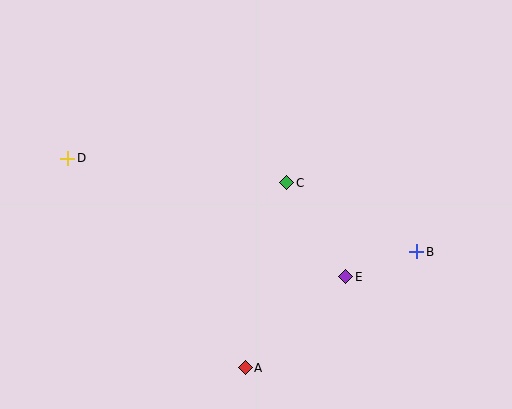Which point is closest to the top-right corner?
Point B is closest to the top-right corner.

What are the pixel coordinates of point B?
Point B is at (417, 252).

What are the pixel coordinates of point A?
Point A is at (245, 368).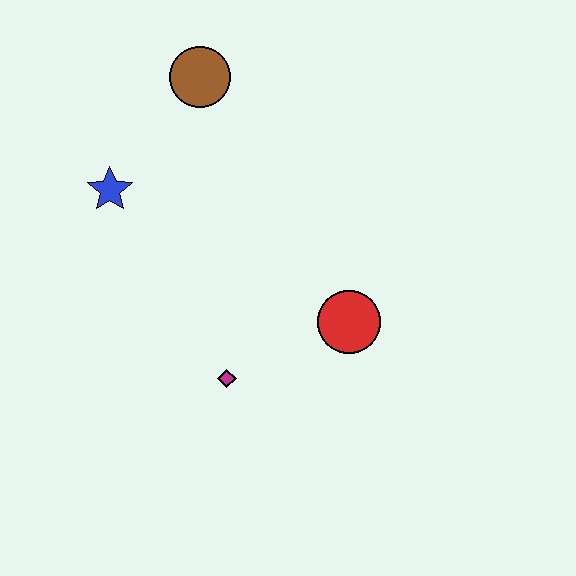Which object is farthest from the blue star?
The red circle is farthest from the blue star.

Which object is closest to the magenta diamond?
The red circle is closest to the magenta diamond.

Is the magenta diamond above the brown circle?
No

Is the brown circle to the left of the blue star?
No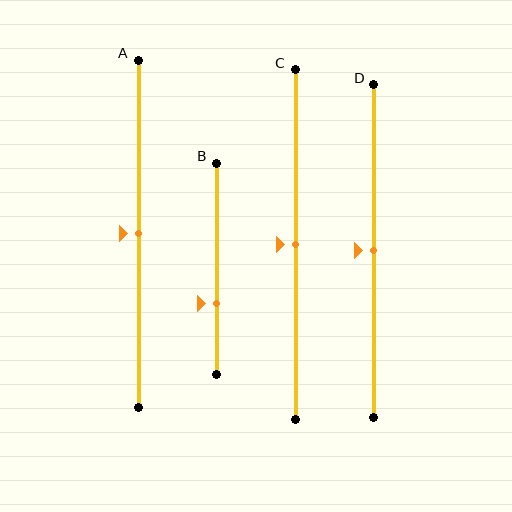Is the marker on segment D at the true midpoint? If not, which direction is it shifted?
Yes, the marker on segment D is at the true midpoint.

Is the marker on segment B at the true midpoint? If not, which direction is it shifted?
No, the marker on segment B is shifted downward by about 16% of the segment length.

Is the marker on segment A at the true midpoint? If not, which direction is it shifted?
Yes, the marker on segment A is at the true midpoint.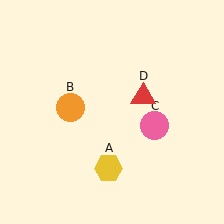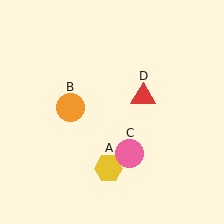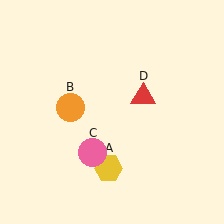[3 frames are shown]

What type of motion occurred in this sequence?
The pink circle (object C) rotated clockwise around the center of the scene.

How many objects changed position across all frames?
1 object changed position: pink circle (object C).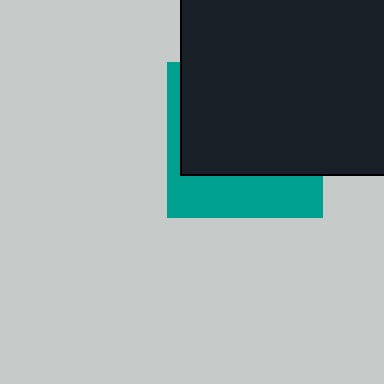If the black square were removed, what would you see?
You would see the complete teal square.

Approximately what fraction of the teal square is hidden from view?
Roughly 67% of the teal square is hidden behind the black square.